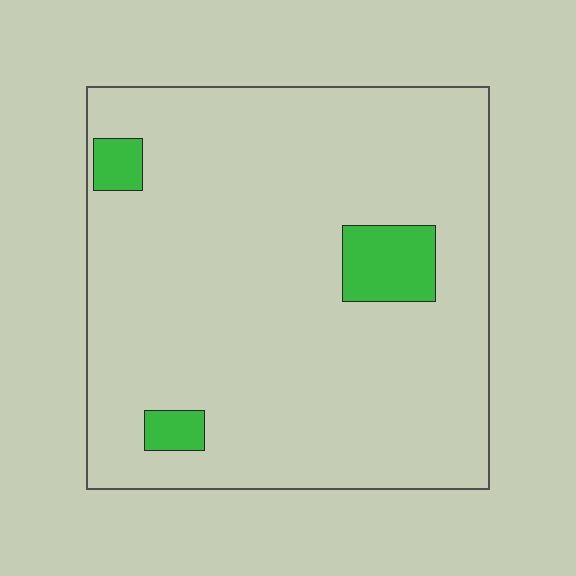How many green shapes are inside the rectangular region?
3.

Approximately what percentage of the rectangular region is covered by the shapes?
Approximately 10%.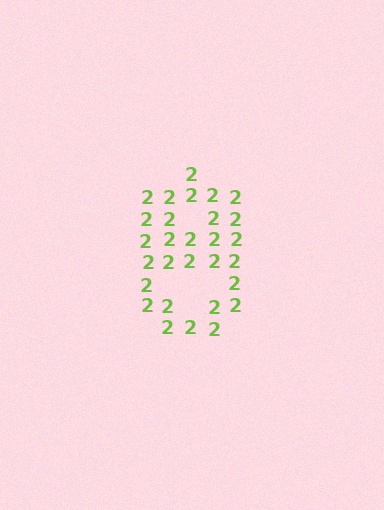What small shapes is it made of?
It is made of small digit 2's.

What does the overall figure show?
The overall figure shows the digit 8.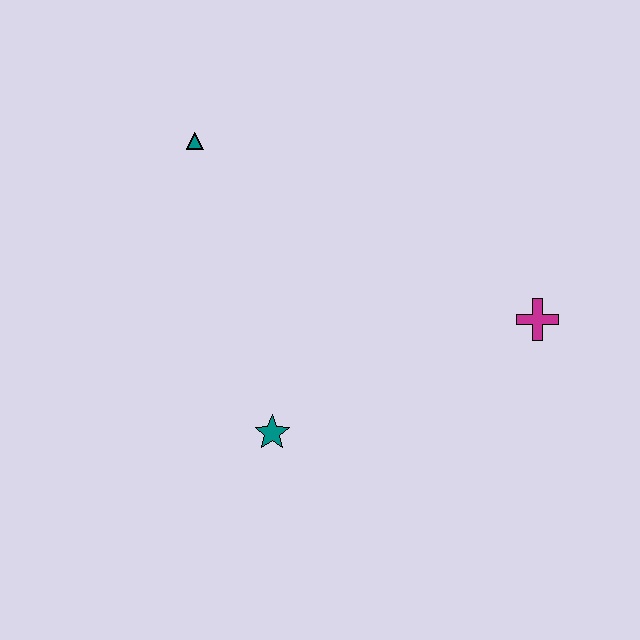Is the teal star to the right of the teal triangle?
Yes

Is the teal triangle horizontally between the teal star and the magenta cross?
No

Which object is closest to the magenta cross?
The teal star is closest to the magenta cross.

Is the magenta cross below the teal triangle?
Yes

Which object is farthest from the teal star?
The teal triangle is farthest from the teal star.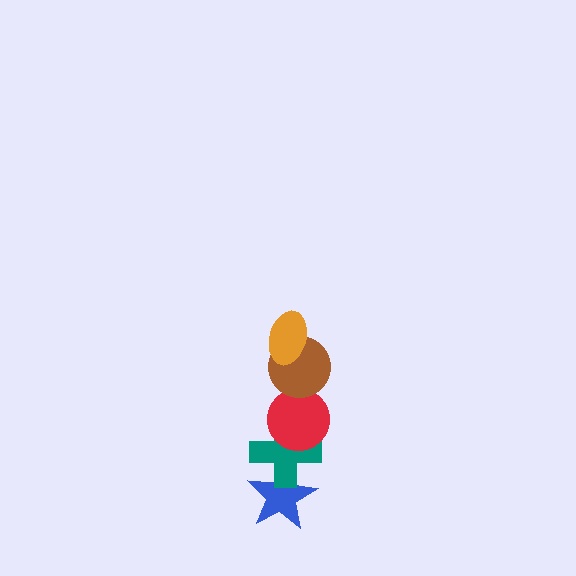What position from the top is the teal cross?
The teal cross is 4th from the top.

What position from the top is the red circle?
The red circle is 3rd from the top.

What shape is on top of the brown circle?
The orange ellipse is on top of the brown circle.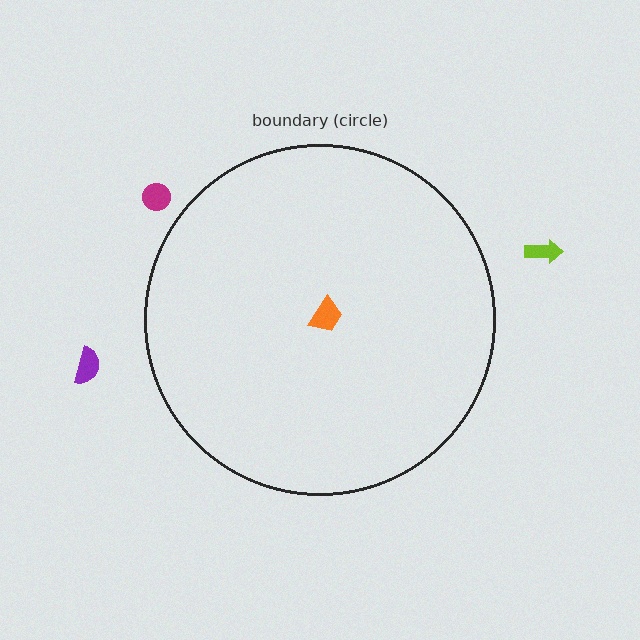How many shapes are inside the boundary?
1 inside, 3 outside.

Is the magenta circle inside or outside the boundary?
Outside.